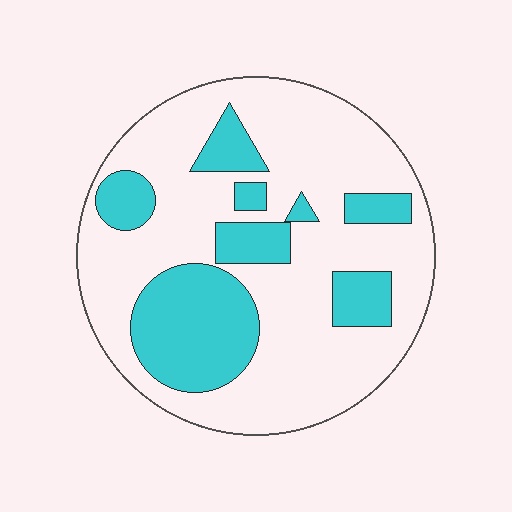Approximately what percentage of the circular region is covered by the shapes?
Approximately 30%.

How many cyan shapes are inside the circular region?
8.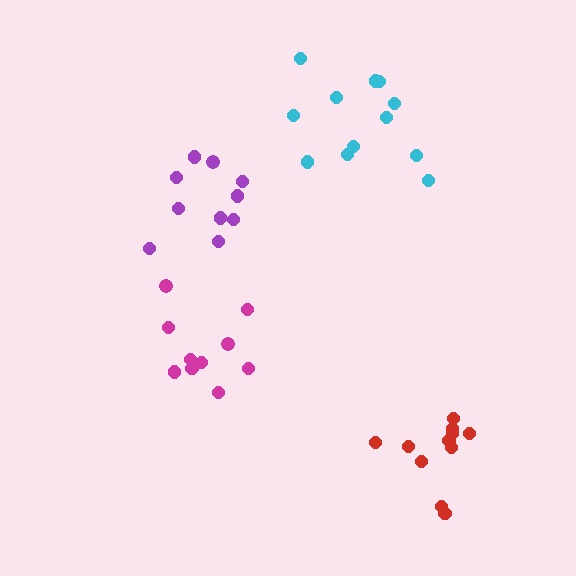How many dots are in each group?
Group 1: 10 dots, Group 2: 11 dots, Group 3: 10 dots, Group 4: 12 dots (43 total).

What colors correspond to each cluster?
The clusters are colored: magenta, red, purple, cyan.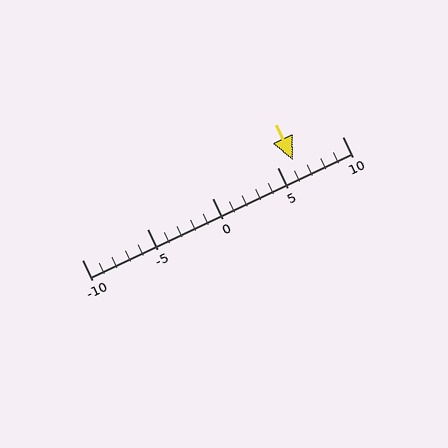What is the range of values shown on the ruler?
The ruler shows values from -10 to 10.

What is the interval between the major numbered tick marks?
The major tick marks are spaced 5 units apart.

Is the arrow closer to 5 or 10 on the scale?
The arrow is closer to 5.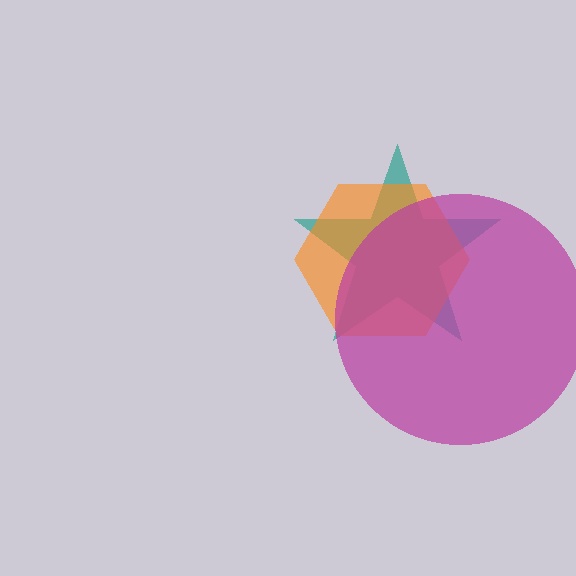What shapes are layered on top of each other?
The layered shapes are: a teal star, an orange hexagon, a magenta circle.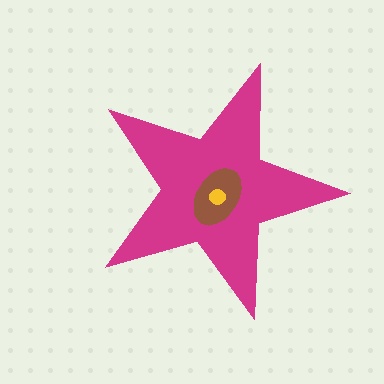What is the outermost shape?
The magenta star.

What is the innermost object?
The yellow circle.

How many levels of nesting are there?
3.